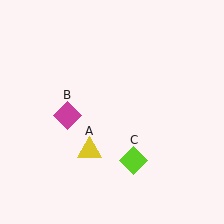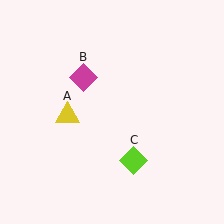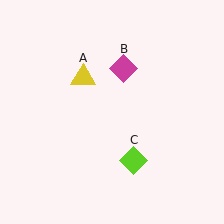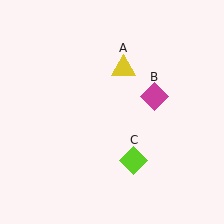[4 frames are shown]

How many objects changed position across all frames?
2 objects changed position: yellow triangle (object A), magenta diamond (object B).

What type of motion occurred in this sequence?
The yellow triangle (object A), magenta diamond (object B) rotated clockwise around the center of the scene.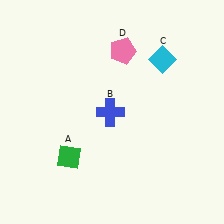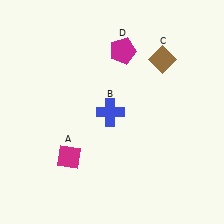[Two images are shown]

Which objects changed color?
A changed from green to magenta. C changed from cyan to brown. D changed from pink to magenta.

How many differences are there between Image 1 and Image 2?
There are 3 differences between the two images.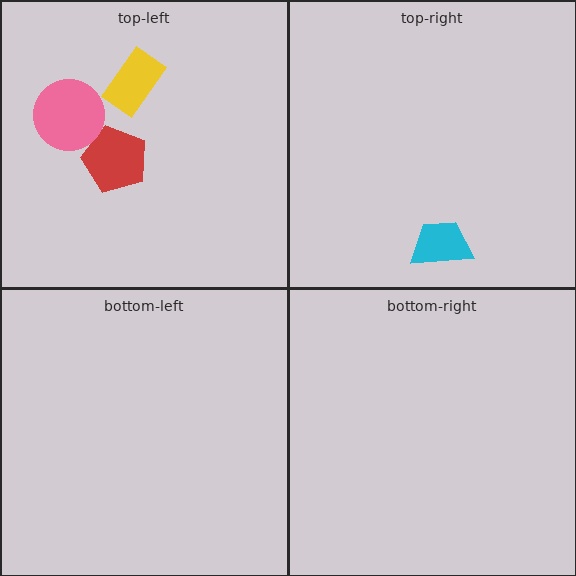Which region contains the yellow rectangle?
The top-left region.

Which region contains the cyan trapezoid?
The top-right region.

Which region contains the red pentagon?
The top-left region.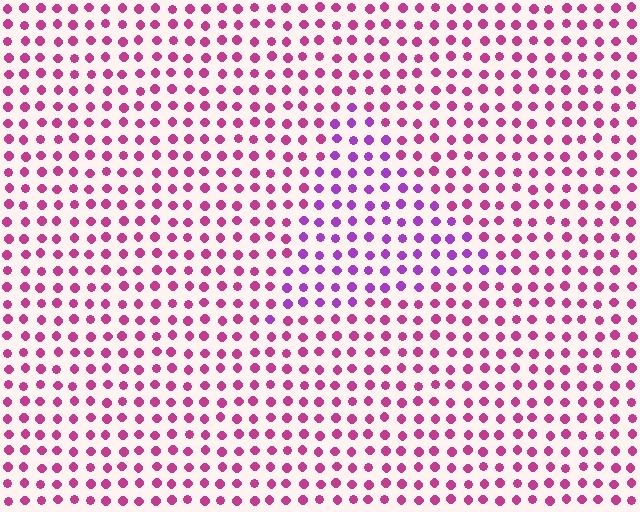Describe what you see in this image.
The image is filled with small magenta elements in a uniform arrangement. A triangle-shaped region is visible where the elements are tinted to a slightly different hue, forming a subtle color boundary.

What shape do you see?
I see a triangle.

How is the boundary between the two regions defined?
The boundary is defined purely by a slight shift in hue (about 37 degrees). Spacing, size, and orientation are identical on both sides.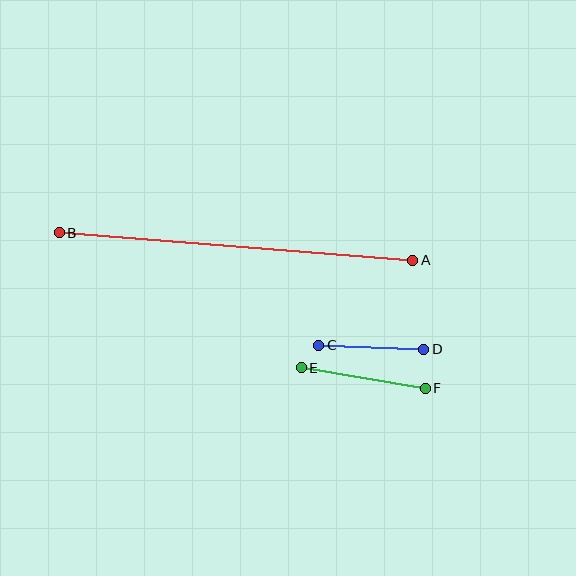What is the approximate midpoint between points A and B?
The midpoint is at approximately (236, 247) pixels.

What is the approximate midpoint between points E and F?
The midpoint is at approximately (363, 378) pixels.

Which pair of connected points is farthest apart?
Points A and B are farthest apart.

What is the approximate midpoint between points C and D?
The midpoint is at approximately (371, 347) pixels.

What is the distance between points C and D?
The distance is approximately 105 pixels.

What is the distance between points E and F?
The distance is approximately 126 pixels.